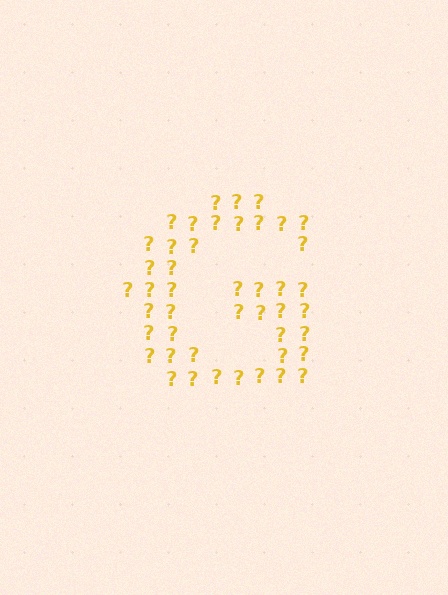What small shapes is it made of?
It is made of small question marks.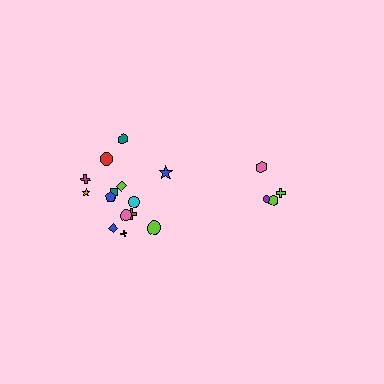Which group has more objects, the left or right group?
The left group.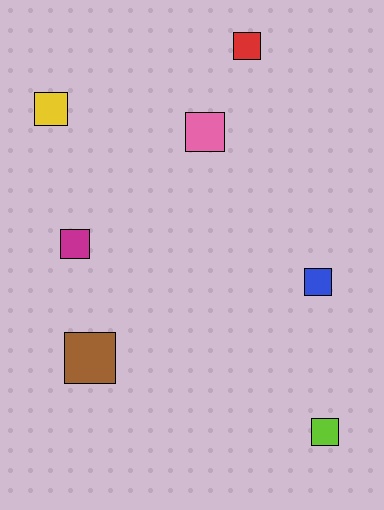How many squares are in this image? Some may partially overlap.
There are 7 squares.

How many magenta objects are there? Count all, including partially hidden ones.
There is 1 magenta object.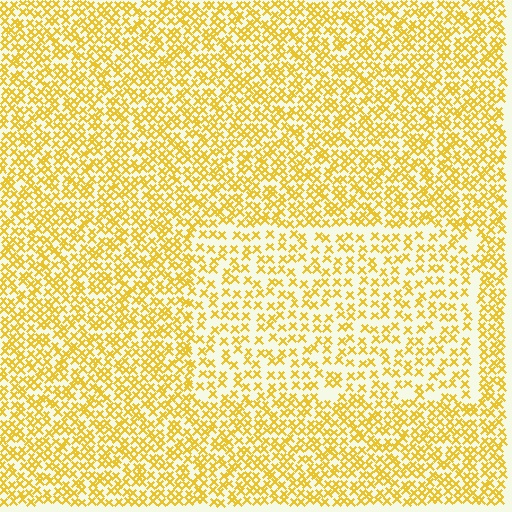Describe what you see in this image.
The image contains small yellow elements arranged at two different densities. A rectangle-shaped region is visible where the elements are less densely packed than the surrounding area.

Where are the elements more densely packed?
The elements are more densely packed outside the rectangle boundary.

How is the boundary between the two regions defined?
The boundary is defined by a change in element density (approximately 1.7x ratio). All elements are the same color, size, and shape.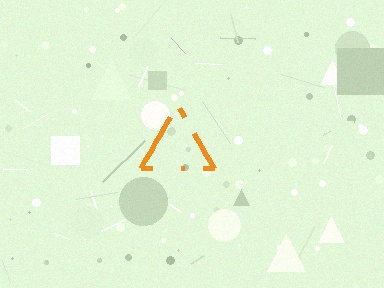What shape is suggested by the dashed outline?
The dashed outline suggests a triangle.